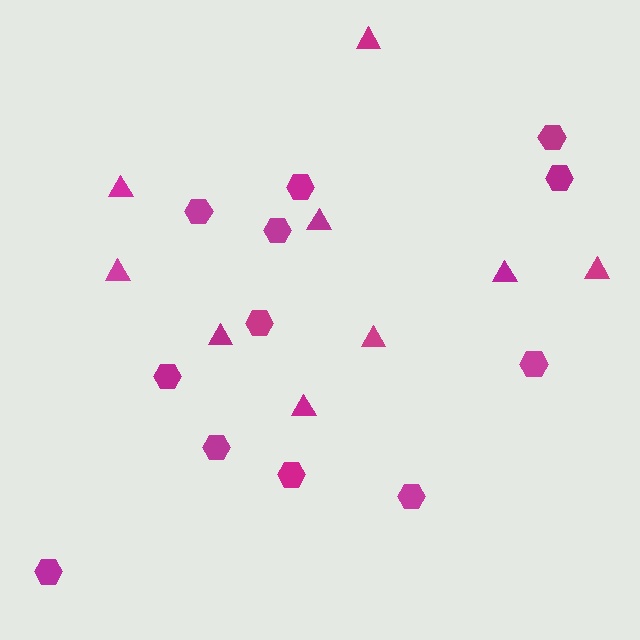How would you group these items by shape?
There are 2 groups: one group of hexagons (12) and one group of triangles (9).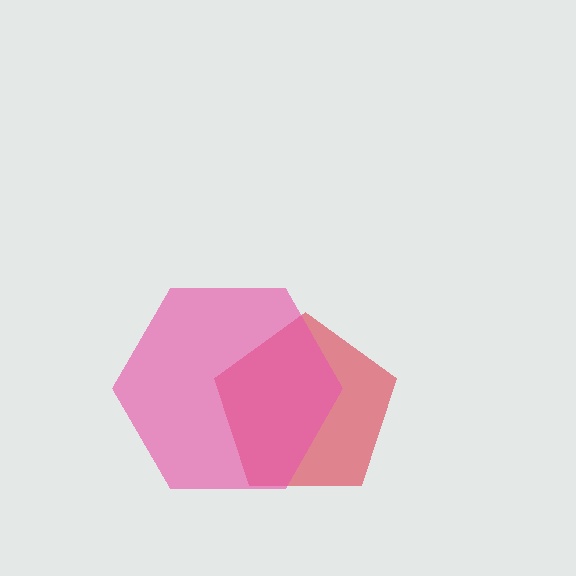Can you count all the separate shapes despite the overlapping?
Yes, there are 2 separate shapes.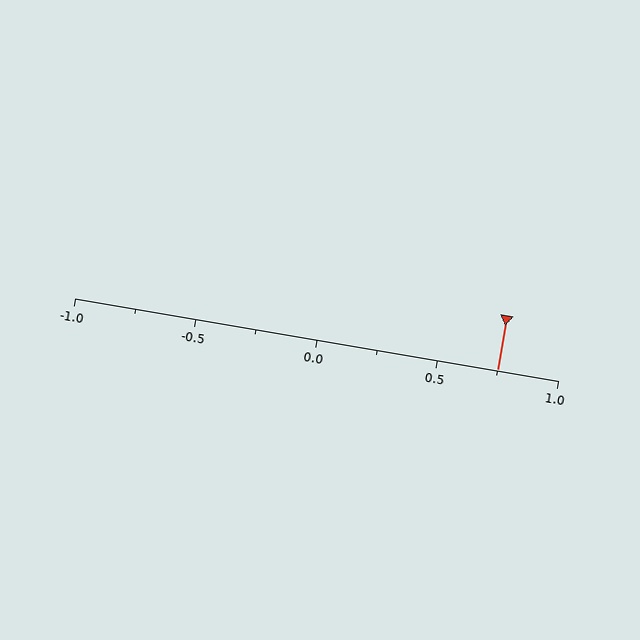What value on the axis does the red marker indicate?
The marker indicates approximately 0.75.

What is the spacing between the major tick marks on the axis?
The major ticks are spaced 0.5 apart.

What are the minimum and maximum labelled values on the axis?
The axis runs from -1.0 to 1.0.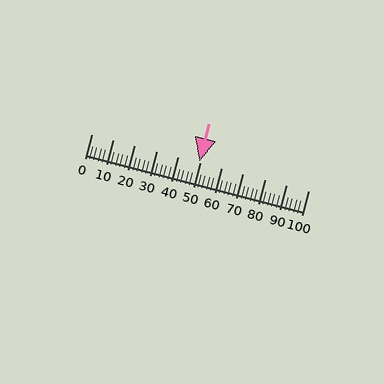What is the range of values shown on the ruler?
The ruler shows values from 0 to 100.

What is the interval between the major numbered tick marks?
The major tick marks are spaced 10 units apart.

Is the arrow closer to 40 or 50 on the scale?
The arrow is closer to 50.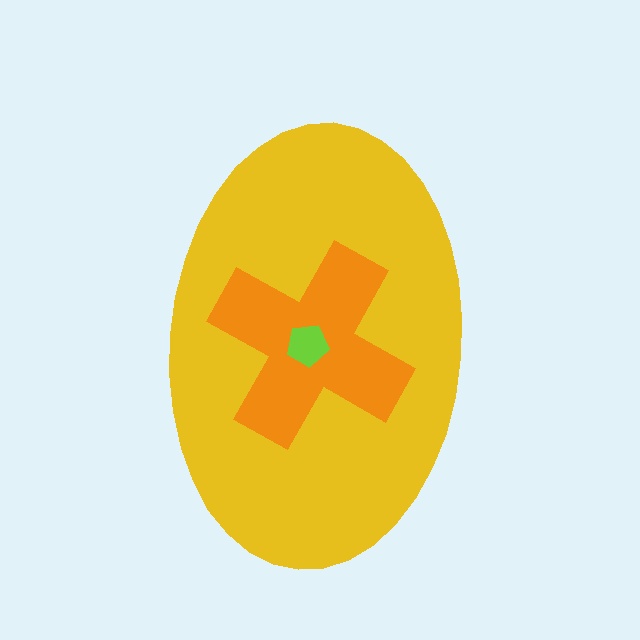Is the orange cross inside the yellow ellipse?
Yes.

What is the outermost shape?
The yellow ellipse.